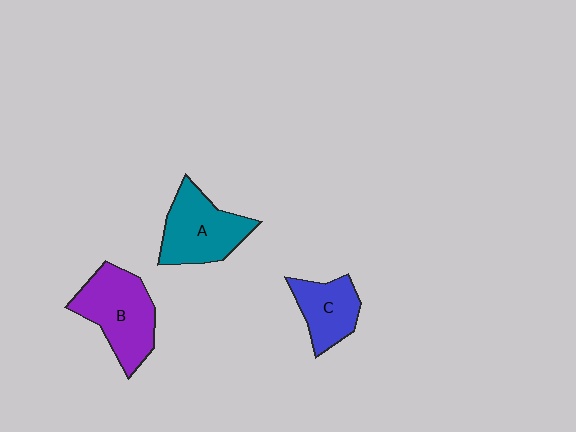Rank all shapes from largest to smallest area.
From largest to smallest: B (purple), A (teal), C (blue).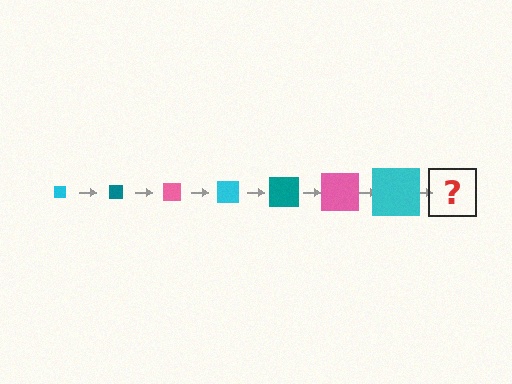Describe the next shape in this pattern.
It should be a teal square, larger than the previous one.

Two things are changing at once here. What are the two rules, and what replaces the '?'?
The two rules are that the square grows larger each step and the color cycles through cyan, teal, and pink. The '?' should be a teal square, larger than the previous one.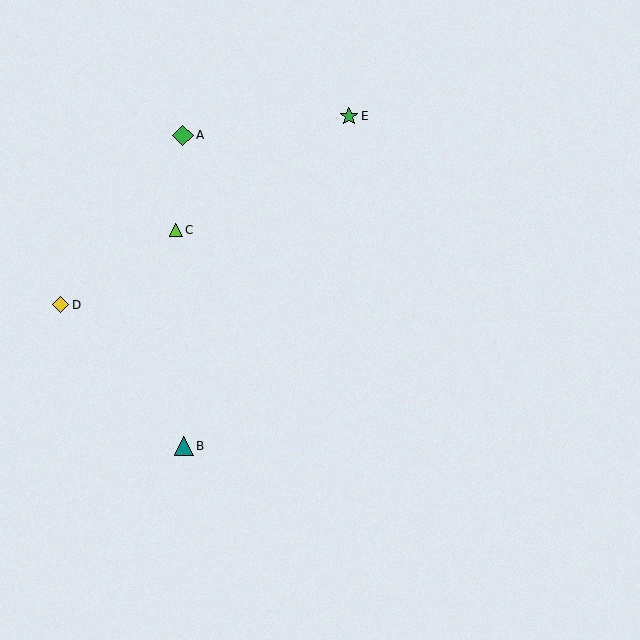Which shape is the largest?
The green diamond (labeled A) is the largest.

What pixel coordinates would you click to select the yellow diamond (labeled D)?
Click at (60, 305) to select the yellow diamond D.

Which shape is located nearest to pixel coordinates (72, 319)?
The yellow diamond (labeled D) at (60, 305) is nearest to that location.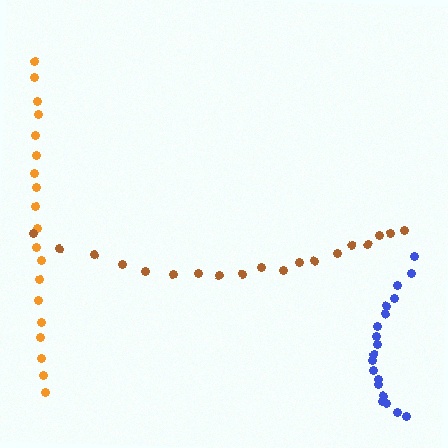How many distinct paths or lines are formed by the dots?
There are 3 distinct paths.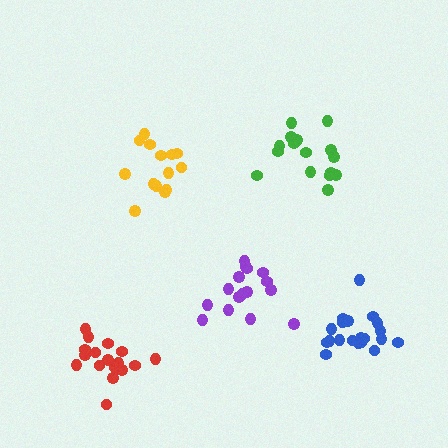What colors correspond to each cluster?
The clusters are colored: green, red, yellow, purple, blue.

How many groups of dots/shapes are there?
There are 5 groups.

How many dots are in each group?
Group 1: 16 dots, Group 2: 17 dots, Group 3: 14 dots, Group 4: 16 dots, Group 5: 20 dots (83 total).